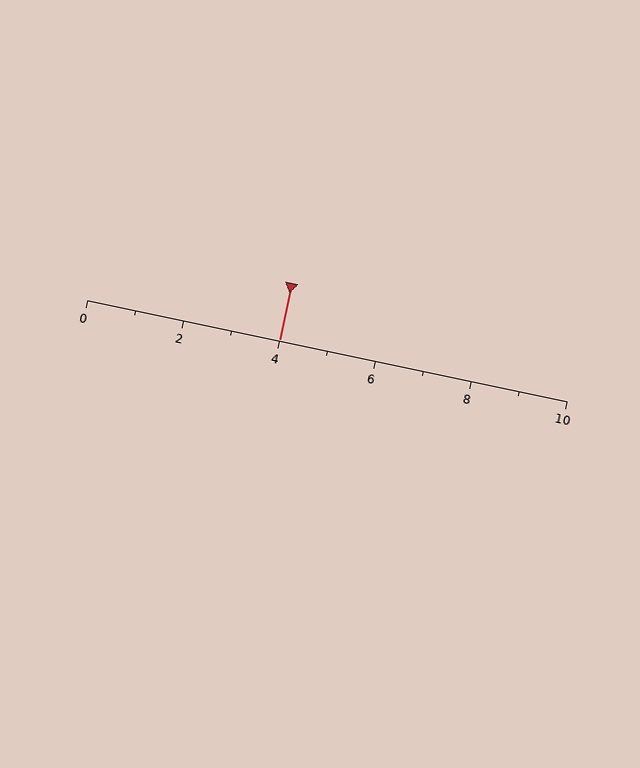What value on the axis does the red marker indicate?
The marker indicates approximately 4.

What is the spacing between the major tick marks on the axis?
The major ticks are spaced 2 apart.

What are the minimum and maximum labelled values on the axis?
The axis runs from 0 to 10.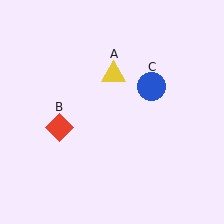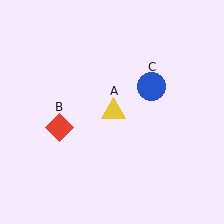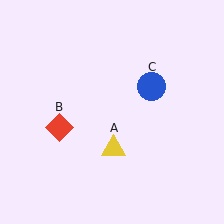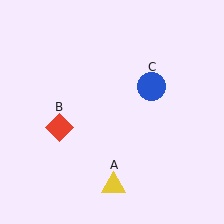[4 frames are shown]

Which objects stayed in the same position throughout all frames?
Red diamond (object B) and blue circle (object C) remained stationary.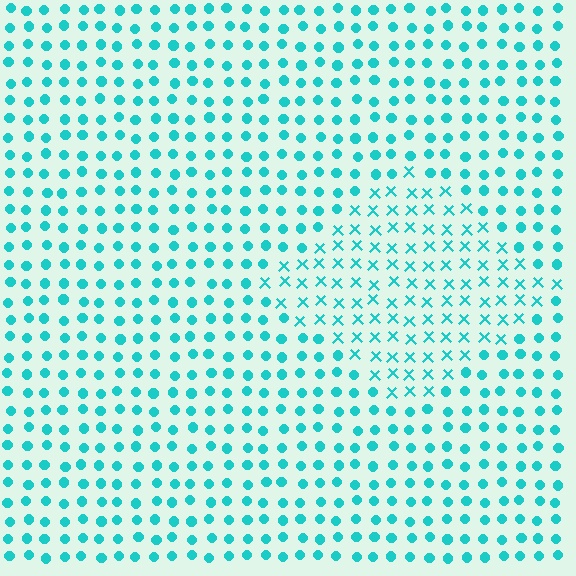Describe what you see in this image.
The image is filled with small cyan elements arranged in a uniform grid. A diamond-shaped region contains X marks, while the surrounding area contains circles. The boundary is defined purely by the change in element shape.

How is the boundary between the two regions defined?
The boundary is defined by a change in element shape: X marks inside vs. circles outside. All elements share the same color and spacing.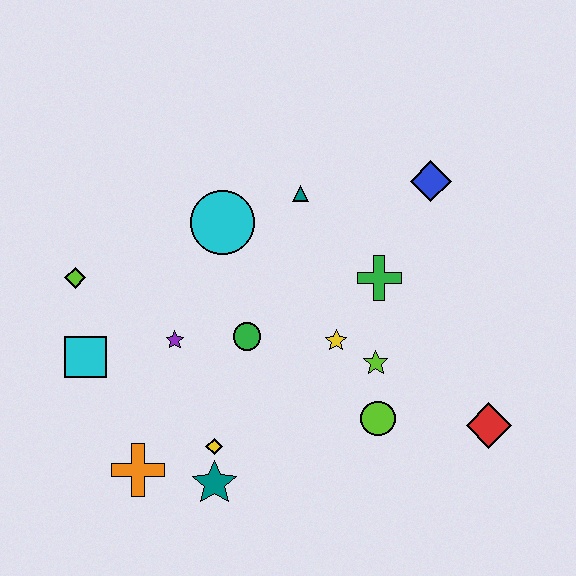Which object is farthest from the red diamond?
The lime diamond is farthest from the red diamond.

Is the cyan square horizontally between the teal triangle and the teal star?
No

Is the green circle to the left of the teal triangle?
Yes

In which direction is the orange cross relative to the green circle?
The orange cross is below the green circle.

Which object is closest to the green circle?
The purple star is closest to the green circle.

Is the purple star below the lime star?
No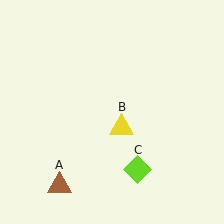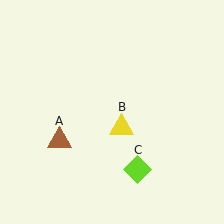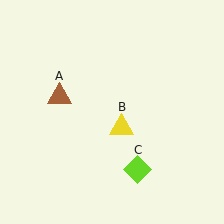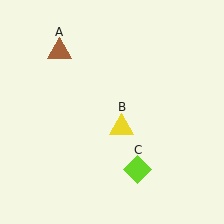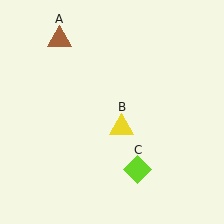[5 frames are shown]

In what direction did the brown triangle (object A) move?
The brown triangle (object A) moved up.